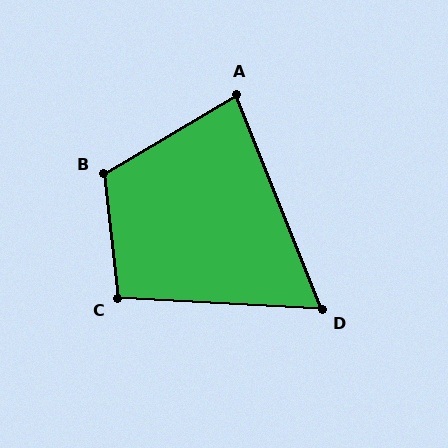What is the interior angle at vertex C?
Approximately 99 degrees (obtuse).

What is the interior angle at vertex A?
Approximately 81 degrees (acute).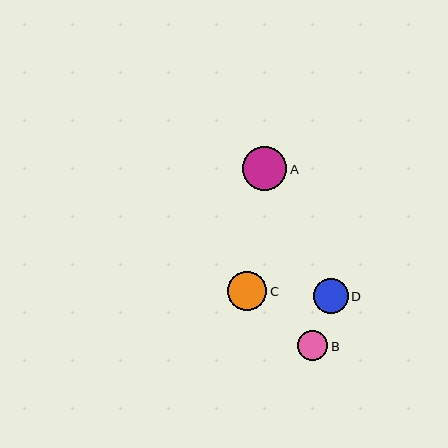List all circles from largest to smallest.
From largest to smallest: A, C, D, B.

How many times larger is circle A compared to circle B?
Circle A is approximately 1.4 times the size of circle B.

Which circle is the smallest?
Circle B is the smallest with a size of approximately 30 pixels.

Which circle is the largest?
Circle A is the largest with a size of approximately 44 pixels.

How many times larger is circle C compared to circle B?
Circle C is approximately 1.3 times the size of circle B.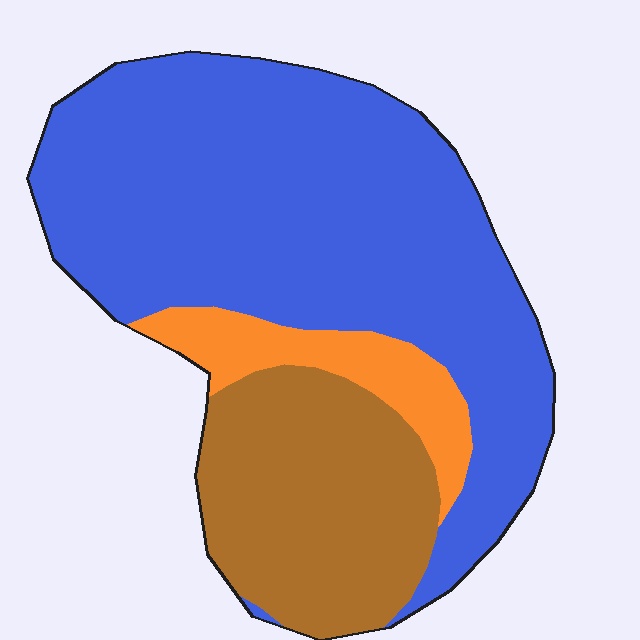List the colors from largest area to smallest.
From largest to smallest: blue, brown, orange.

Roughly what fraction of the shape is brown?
Brown takes up about one quarter (1/4) of the shape.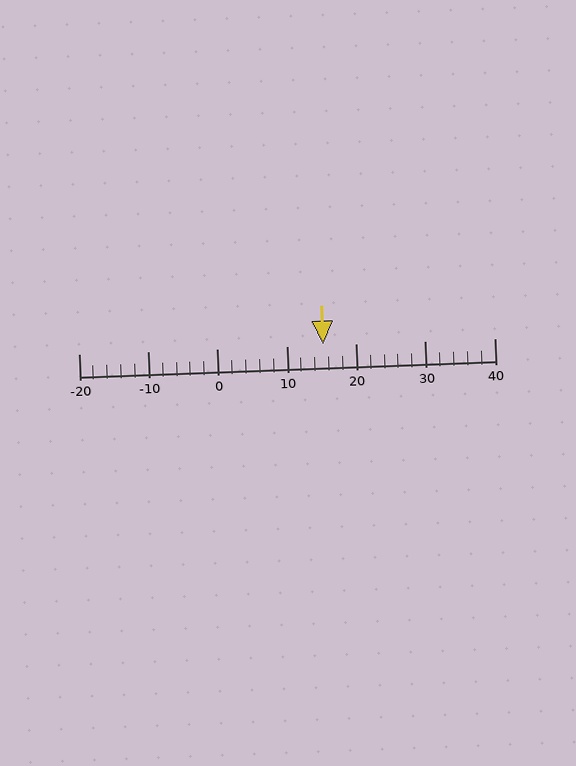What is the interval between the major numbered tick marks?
The major tick marks are spaced 10 units apart.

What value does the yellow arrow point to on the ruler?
The yellow arrow points to approximately 15.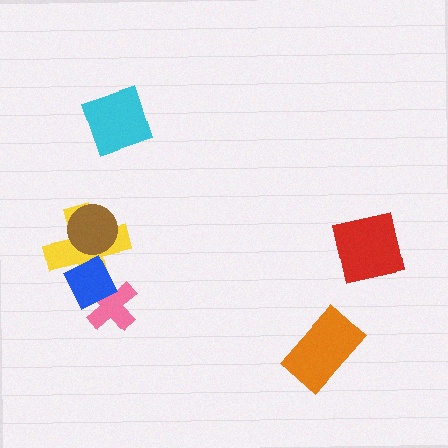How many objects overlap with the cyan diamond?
0 objects overlap with the cyan diamond.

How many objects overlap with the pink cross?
1 object overlaps with the pink cross.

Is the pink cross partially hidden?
Yes, it is partially covered by another shape.